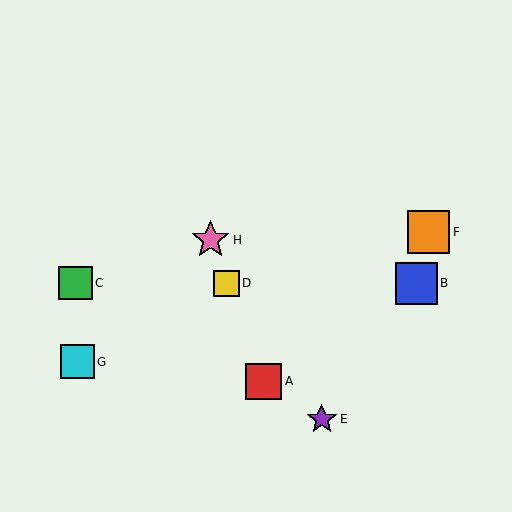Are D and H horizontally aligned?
No, D is at y≈283 and H is at y≈240.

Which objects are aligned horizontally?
Objects B, C, D are aligned horizontally.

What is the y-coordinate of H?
Object H is at y≈240.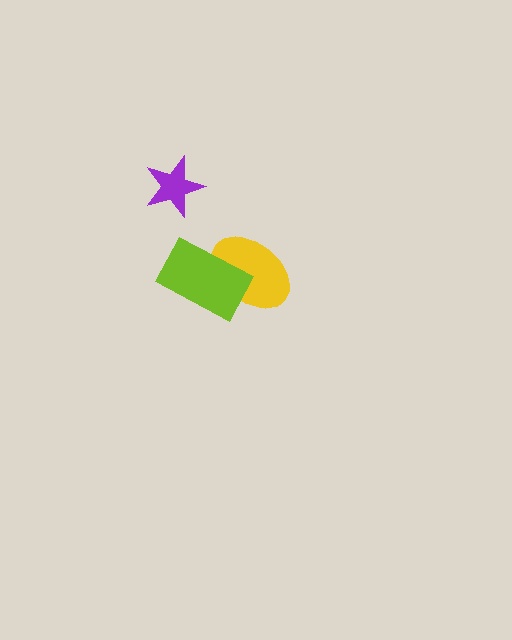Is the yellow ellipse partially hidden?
Yes, it is partially covered by another shape.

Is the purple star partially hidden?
No, no other shape covers it.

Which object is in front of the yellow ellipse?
The lime rectangle is in front of the yellow ellipse.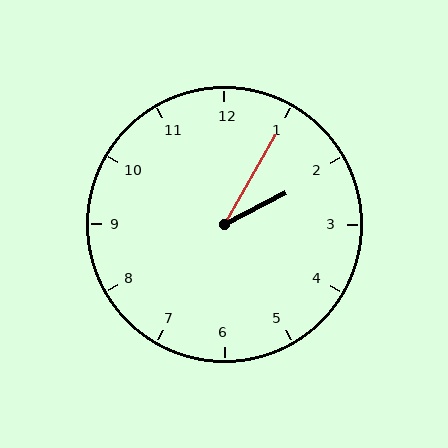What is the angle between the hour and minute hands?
Approximately 32 degrees.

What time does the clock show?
2:05.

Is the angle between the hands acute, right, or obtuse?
It is acute.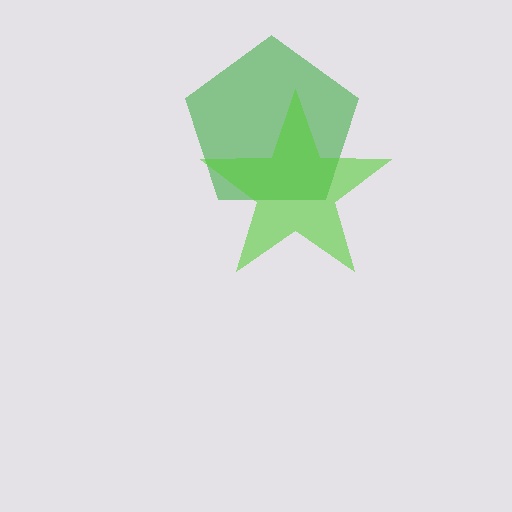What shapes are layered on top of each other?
The layered shapes are: a green pentagon, a lime star.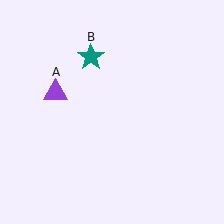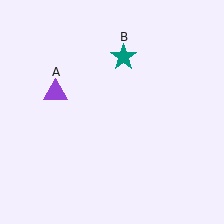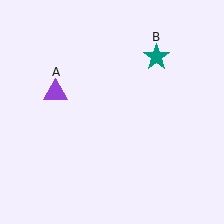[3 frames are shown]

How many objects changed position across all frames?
1 object changed position: teal star (object B).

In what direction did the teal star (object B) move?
The teal star (object B) moved right.